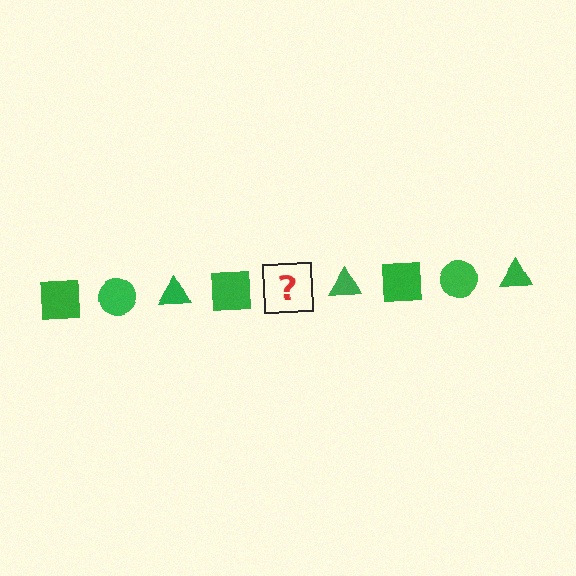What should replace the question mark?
The question mark should be replaced with a green circle.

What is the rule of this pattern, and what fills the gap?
The rule is that the pattern cycles through square, circle, triangle shapes in green. The gap should be filled with a green circle.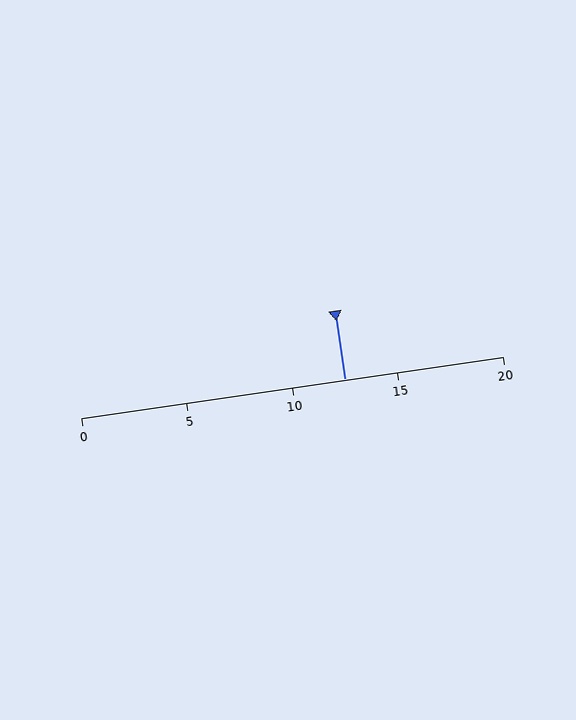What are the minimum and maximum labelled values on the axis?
The axis runs from 0 to 20.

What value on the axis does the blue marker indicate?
The marker indicates approximately 12.5.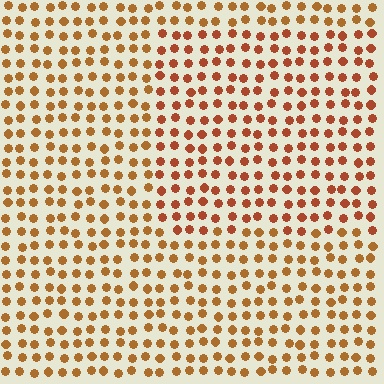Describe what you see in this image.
The image is filled with small brown elements in a uniform arrangement. A rectangle-shaped region is visible where the elements are tinted to a slightly different hue, forming a subtle color boundary.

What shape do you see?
I see a rectangle.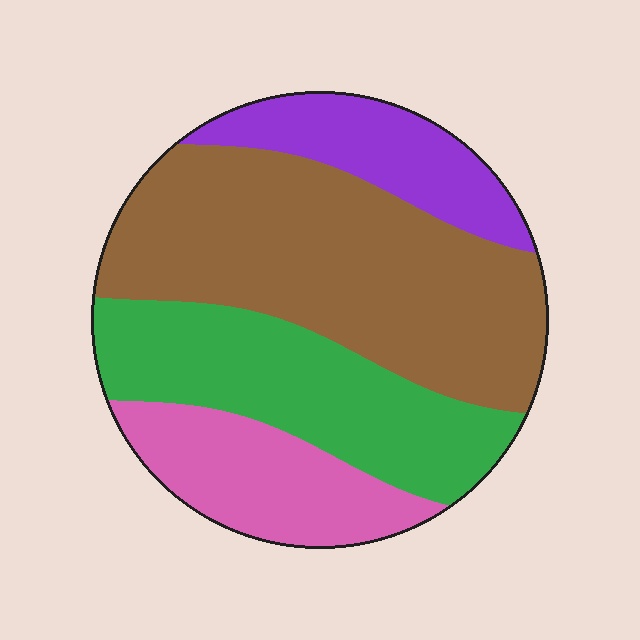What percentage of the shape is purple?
Purple takes up less than a quarter of the shape.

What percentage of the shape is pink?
Pink covers about 15% of the shape.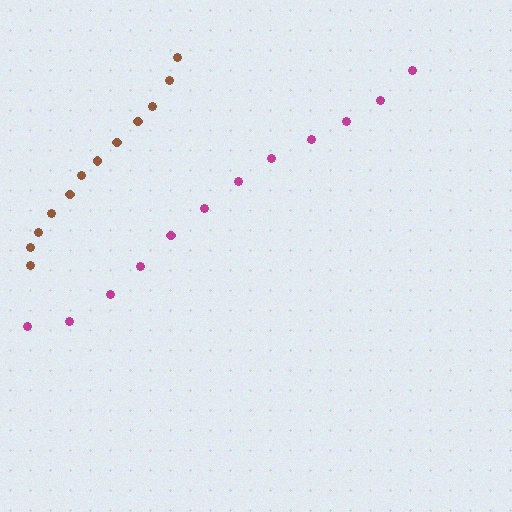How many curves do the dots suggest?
There are 2 distinct paths.